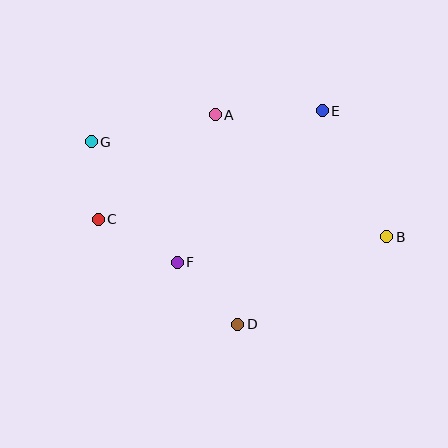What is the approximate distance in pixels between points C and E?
The distance between C and E is approximately 249 pixels.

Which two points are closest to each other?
Points C and G are closest to each other.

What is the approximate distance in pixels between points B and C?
The distance between B and C is approximately 289 pixels.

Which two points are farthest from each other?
Points B and G are farthest from each other.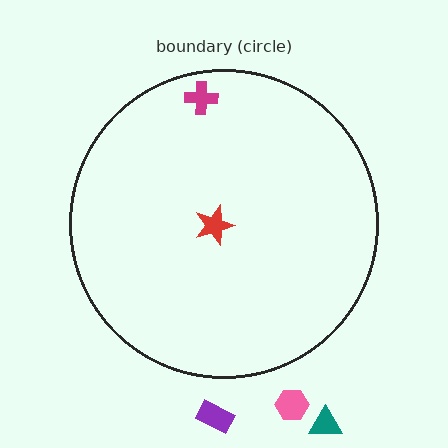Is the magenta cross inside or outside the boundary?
Inside.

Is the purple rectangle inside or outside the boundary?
Outside.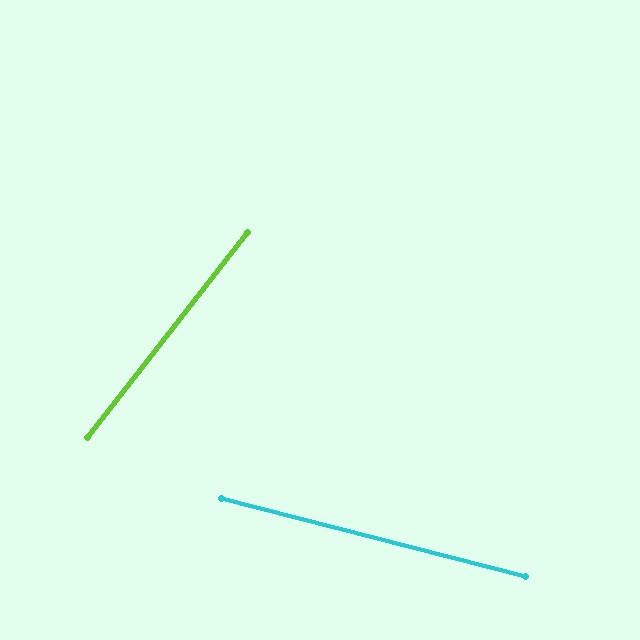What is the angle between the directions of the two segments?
Approximately 67 degrees.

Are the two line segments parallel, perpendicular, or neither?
Neither parallel nor perpendicular — they differ by about 67°.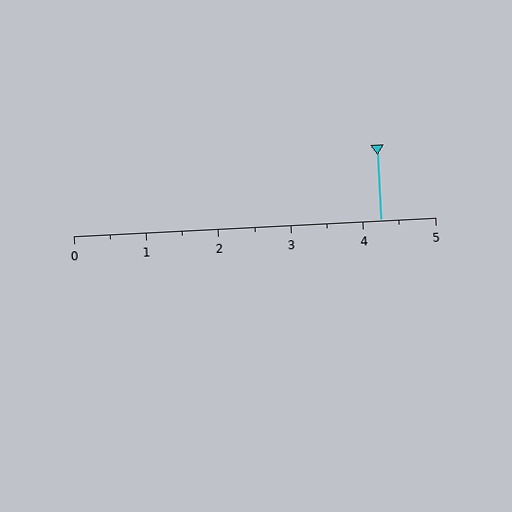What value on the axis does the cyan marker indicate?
The marker indicates approximately 4.2.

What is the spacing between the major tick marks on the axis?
The major ticks are spaced 1 apart.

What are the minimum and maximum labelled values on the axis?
The axis runs from 0 to 5.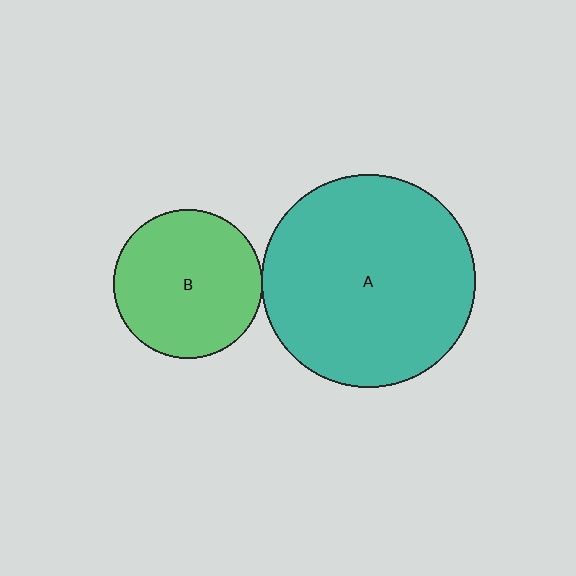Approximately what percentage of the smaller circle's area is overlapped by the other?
Approximately 5%.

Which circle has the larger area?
Circle A (teal).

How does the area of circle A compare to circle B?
Approximately 2.1 times.